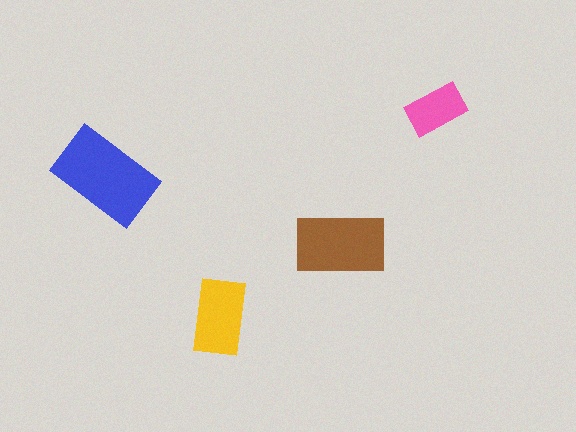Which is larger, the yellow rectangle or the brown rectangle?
The brown one.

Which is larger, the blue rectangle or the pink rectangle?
The blue one.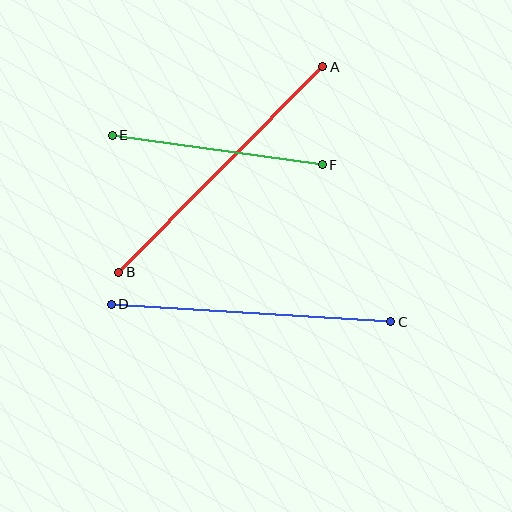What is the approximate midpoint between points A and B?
The midpoint is at approximately (221, 170) pixels.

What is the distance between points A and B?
The distance is approximately 290 pixels.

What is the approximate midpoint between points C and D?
The midpoint is at approximately (251, 313) pixels.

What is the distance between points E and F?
The distance is approximately 212 pixels.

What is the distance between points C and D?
The distance is approximately 280 pixels.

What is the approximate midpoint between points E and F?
The midpoint is at approximately (217, 150) pixels.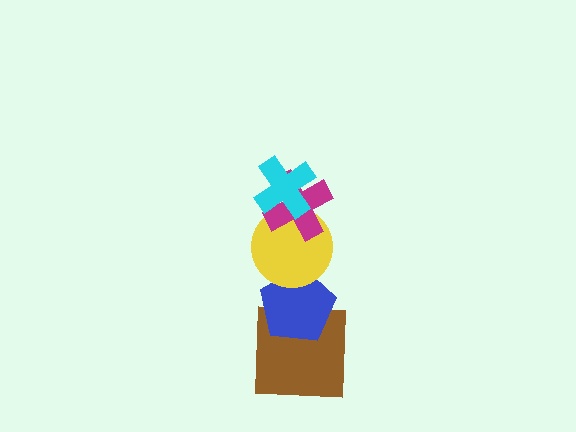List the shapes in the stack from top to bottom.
From top to bottom: the cyan cross, the magenta cross, the yellow circle, the blue pentagon, the brown square.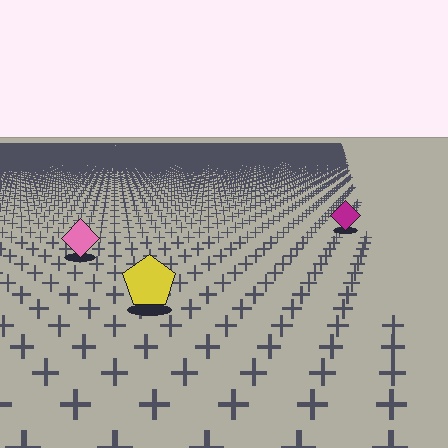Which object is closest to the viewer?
The yellow pentagon is closest. The texture marks near it are larger and more spread out.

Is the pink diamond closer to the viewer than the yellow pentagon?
No. The yellow pentagon is closer — you can tell from the texture gradient: the ground texture is coarser near it.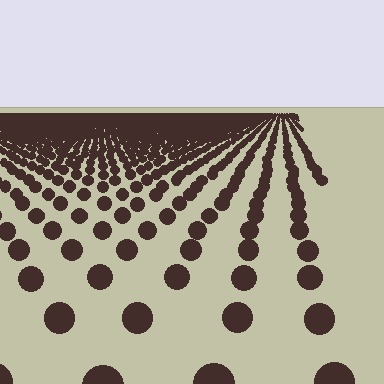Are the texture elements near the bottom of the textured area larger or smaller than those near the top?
Larger. Near the bottom, elements are closer to the viewer and appear at a bigger on-screen size.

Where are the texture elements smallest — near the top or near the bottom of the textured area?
Near the top.